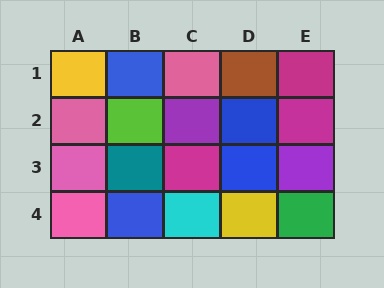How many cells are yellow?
2 cells are yellow.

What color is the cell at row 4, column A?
Pink.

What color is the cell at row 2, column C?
Purple.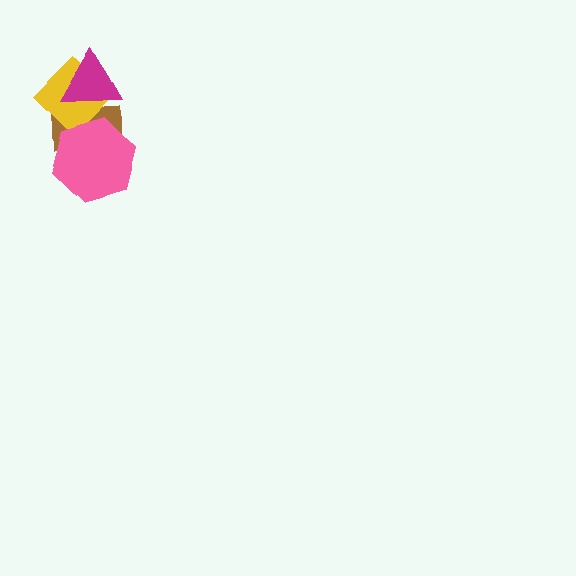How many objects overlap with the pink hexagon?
2 objects overlap with the pink hexagon.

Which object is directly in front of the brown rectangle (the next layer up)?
The yellow diamond is directly in front of the brown rectangle.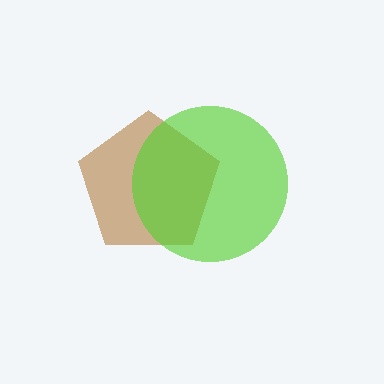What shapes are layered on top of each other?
The layered shapes are: a brown pentagon, a lime circle.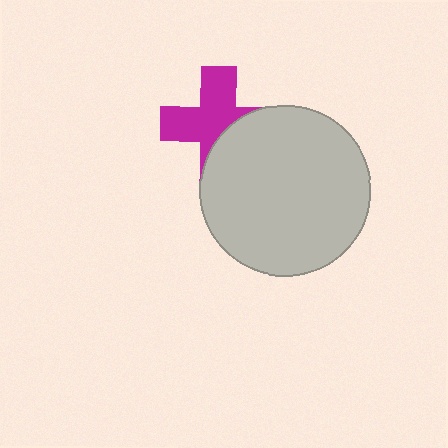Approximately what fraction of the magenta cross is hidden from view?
Roughly 39% of the magenta cross is hidden behind the light gray circle.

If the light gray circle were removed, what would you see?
You would see the complete magenta cross.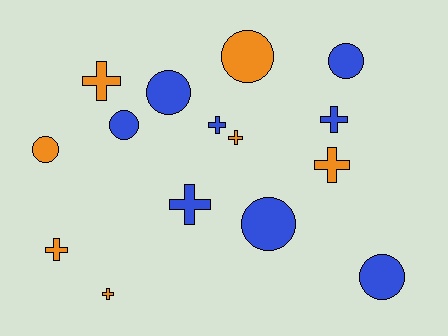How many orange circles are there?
There are 2 orange circles.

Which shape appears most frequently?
Cross, with 8 objects.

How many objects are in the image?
There are 15 objects.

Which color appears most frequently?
Blue, with 8 objects.